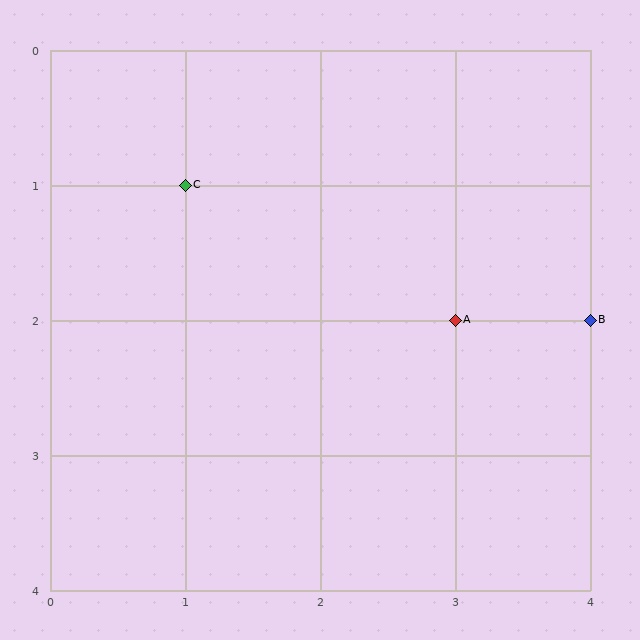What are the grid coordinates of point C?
Point C is at grid coordinates (1, 1).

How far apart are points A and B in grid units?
Points A and B are 1 column apart.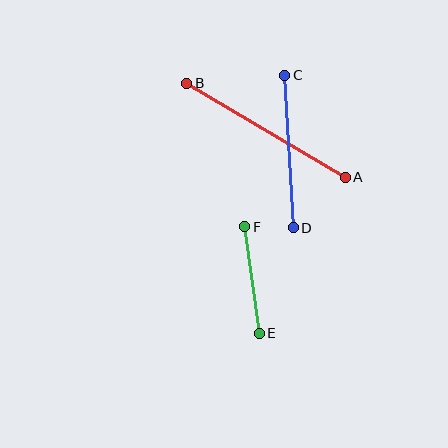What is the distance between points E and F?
The distance is approximately 107 pixels.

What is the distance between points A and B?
The distance is approximately 184 pixels.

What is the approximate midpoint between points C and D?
The midpoint is at approximately (289, 151) pixels.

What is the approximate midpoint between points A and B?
The midpoint is at approximately (266, 130) pixels.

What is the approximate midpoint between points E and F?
The midpoint is at approximately (252, 280) pixels.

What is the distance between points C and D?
The distance is approximately 153 pixels.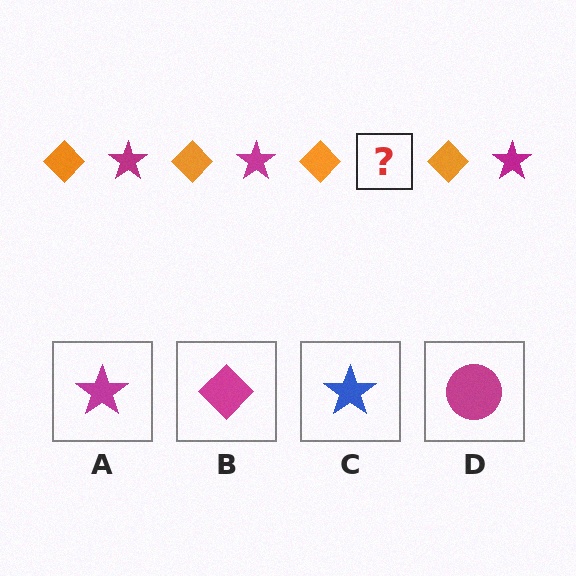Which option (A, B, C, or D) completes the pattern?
A.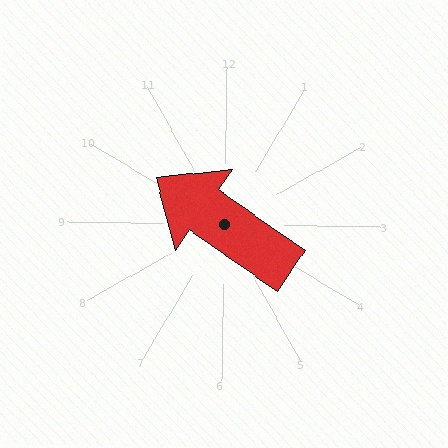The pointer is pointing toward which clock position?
Roughly 10 o'clock.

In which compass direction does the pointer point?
Northwest.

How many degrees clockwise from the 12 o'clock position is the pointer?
Approximately 304 degrees.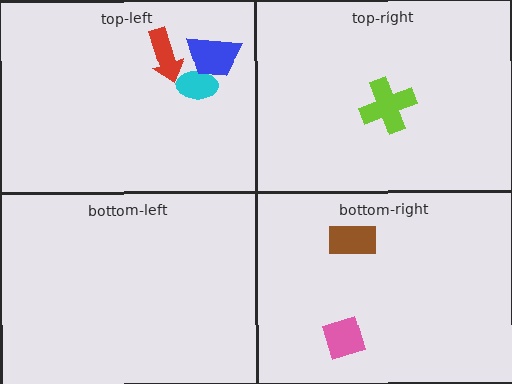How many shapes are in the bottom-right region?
2.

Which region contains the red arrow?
The top-left region.